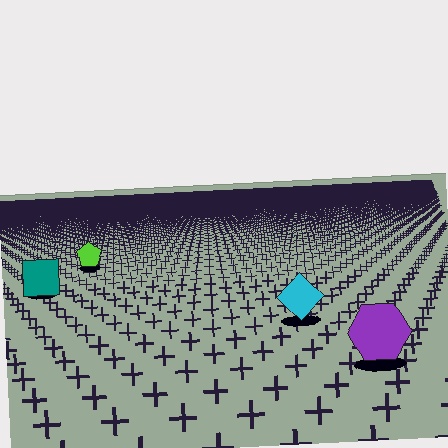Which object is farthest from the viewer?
The lime pentagon is farthest from the viewer. It appears smaller and the ground texture around it is denser.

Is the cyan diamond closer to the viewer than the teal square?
Yes. The cyan diamond is closer — you can tell from the texture gradient: the ground texture is coarser near it.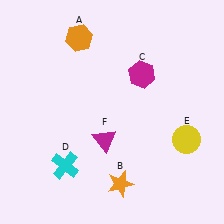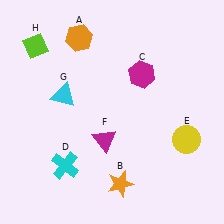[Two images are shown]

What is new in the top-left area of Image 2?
A cyan triangle (G) was added in the top-left area of Image 2.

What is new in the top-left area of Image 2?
A lime diamond (H) was added in the top-left area of Image 2.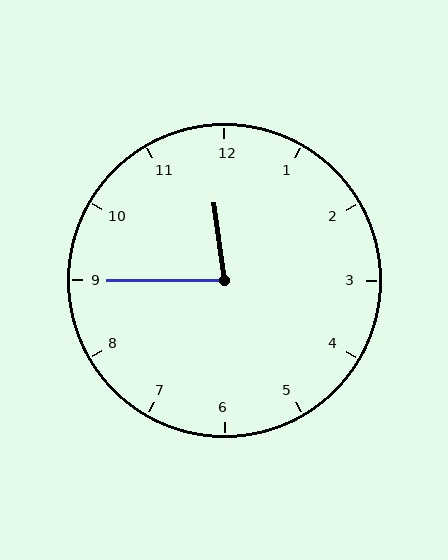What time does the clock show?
11:45.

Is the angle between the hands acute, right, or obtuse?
It is acute.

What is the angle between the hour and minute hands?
Approximately 82 degrees.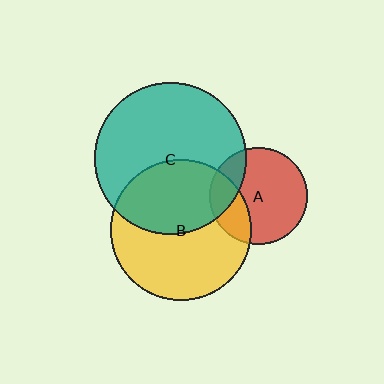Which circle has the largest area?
Circle C (teal).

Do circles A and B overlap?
Yes.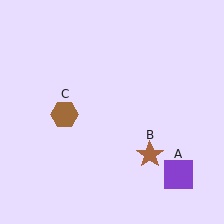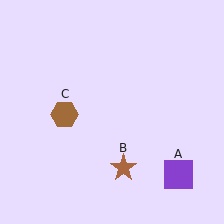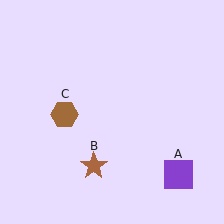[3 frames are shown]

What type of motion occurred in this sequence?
The brown star (object B) rotated clockwise around the center of the scene.